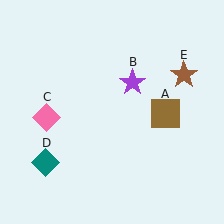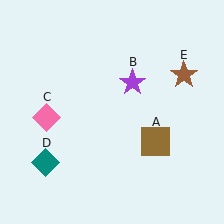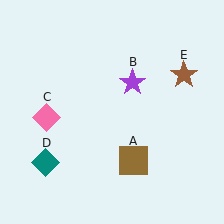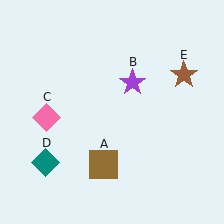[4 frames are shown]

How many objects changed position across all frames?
1 object changed position: brown square (object A).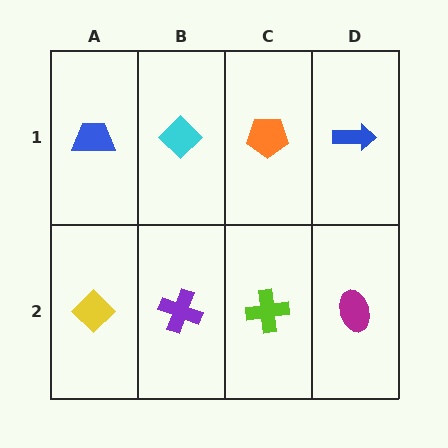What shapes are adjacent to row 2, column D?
A blue arrow (row 1, column D), a lime cross (row 2, column C).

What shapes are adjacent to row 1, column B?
A purple cross (row 2, column B), a blue trapezoid (row 1, column A), an orange pentagon (row 1, column C).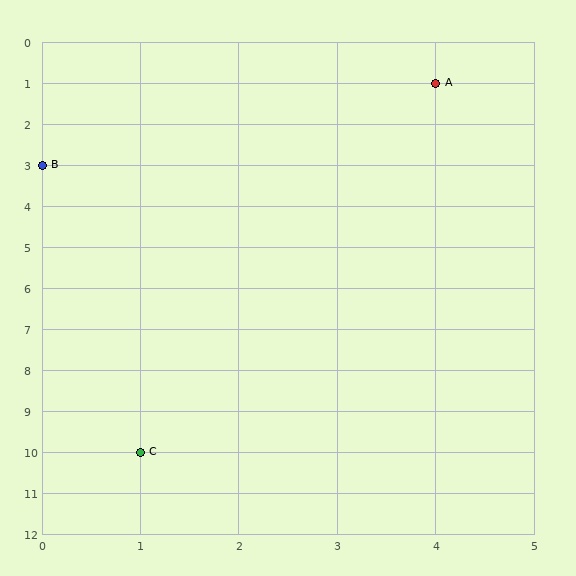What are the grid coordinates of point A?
Point A is at grid coordinates (4, 1).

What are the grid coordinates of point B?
Point B is at grid coordinates (0, 3).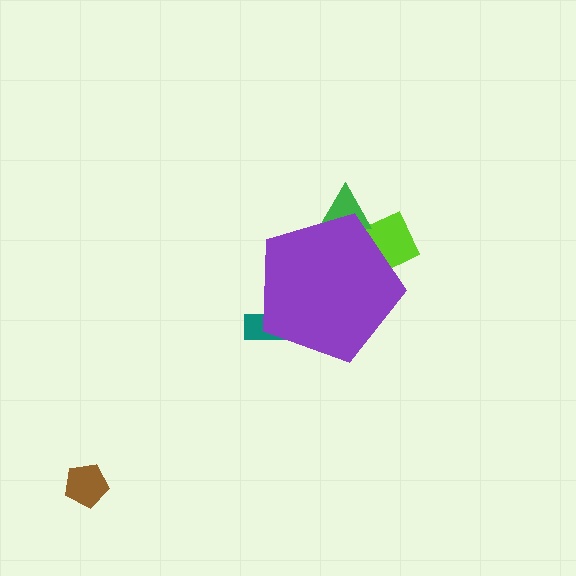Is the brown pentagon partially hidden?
No, the brown pentagon is fully visible.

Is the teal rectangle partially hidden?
Yes, the teal rectangle is partially hidden behind the purple pentagon.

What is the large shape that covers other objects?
A purple pentagon.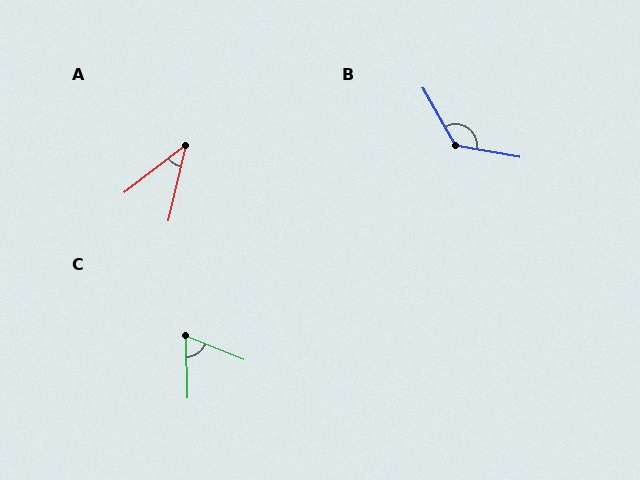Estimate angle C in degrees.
Approximately 66 degrees.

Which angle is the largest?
B, at approximately 129 degrees.